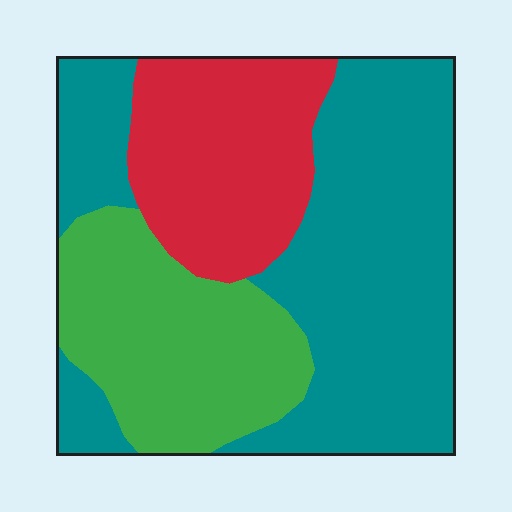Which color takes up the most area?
Teal, at roughly 50%.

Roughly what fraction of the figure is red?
Red takes up about one quarter (1/4) of the figure.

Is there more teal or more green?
Teal.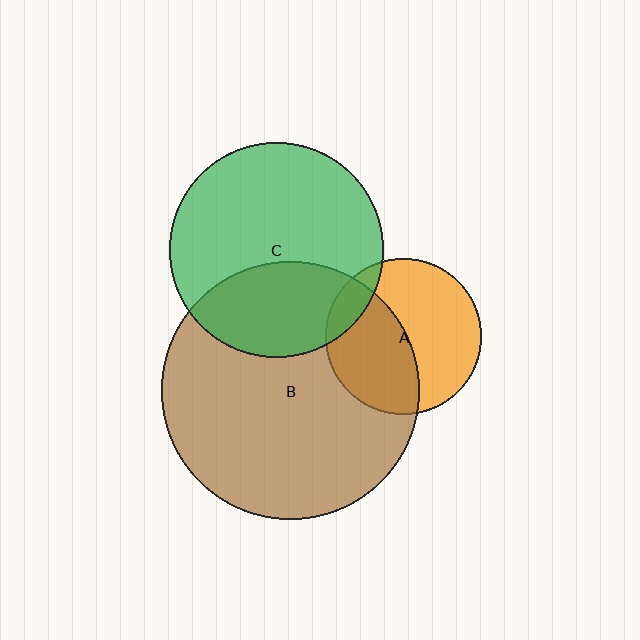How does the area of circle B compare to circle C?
Approximately 1.4 times.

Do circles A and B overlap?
Yes.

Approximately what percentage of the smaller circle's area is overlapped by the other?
Approximately 45%.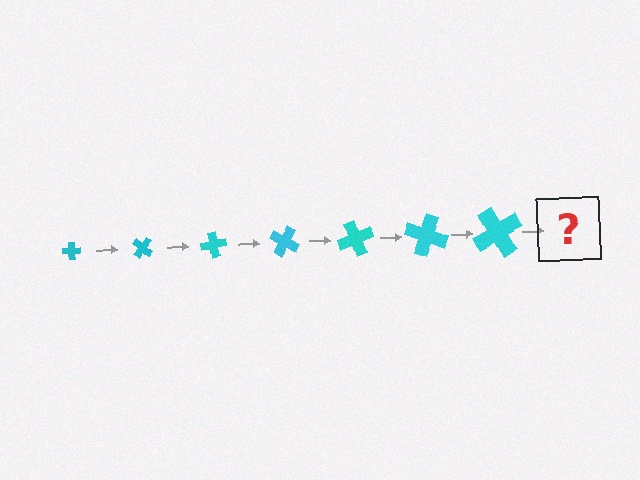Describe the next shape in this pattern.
It should be a cross, larger than the previous one and rotated 280 degrees from the start.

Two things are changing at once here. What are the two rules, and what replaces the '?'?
The two rules are that the cross grows larger each step and it rotates 40 degrees each step. The '?' should be a cross, larger than the previous one and rotated 280 degrees from the start.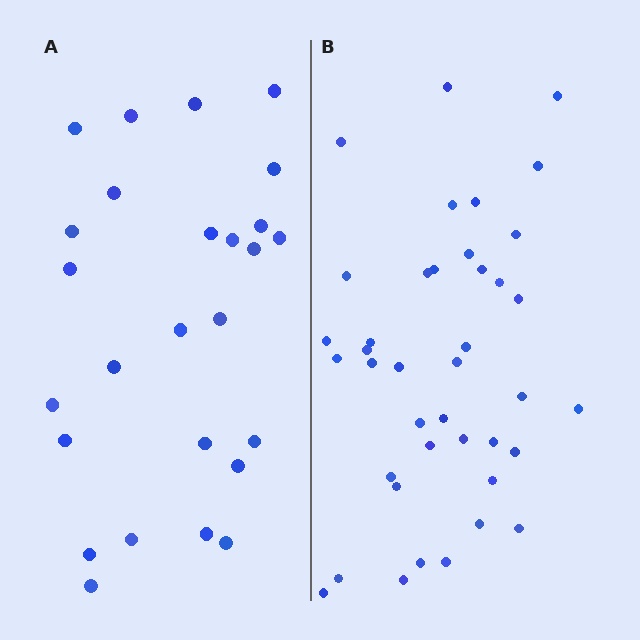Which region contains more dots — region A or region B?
Region B (the right region) has more dots.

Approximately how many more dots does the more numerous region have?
Region B has approximately 15 more dots than region A.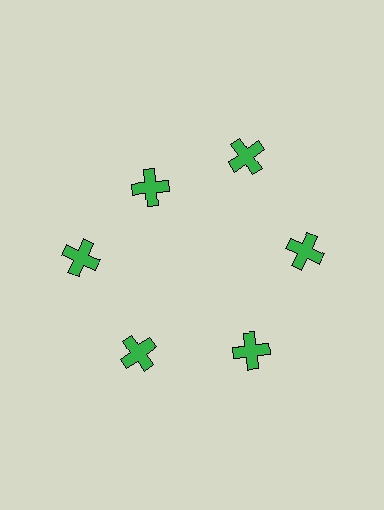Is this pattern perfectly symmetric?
No. The 6 green crosses are arranged in a ring, but one element near the 11 o'clock position is pulled inward toward the center, breaking the 6-fold rotational symmetry.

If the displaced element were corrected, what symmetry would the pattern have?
It would have 6-fold rotational symmetry — the pattern would map onto itself every 60 degrees.